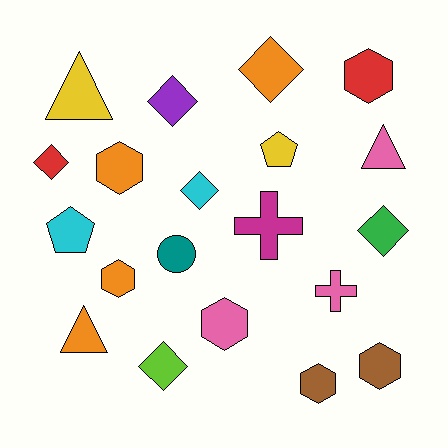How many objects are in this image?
There are 20 objects.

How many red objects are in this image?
There are 2 red objects.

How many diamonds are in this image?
There are 6 diamonds.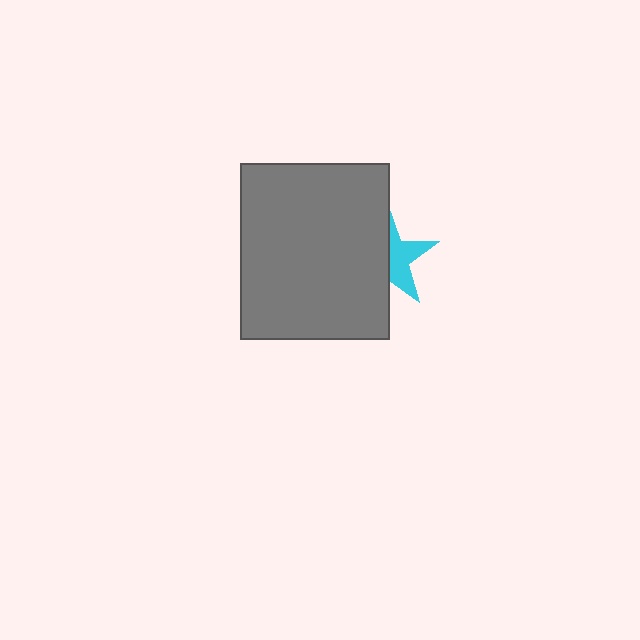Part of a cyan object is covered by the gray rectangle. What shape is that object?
It is a star.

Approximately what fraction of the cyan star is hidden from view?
Roughly 54% of the cyan star is hidden behind the gray rectangle.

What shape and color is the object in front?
The object in front is a gray rectangle.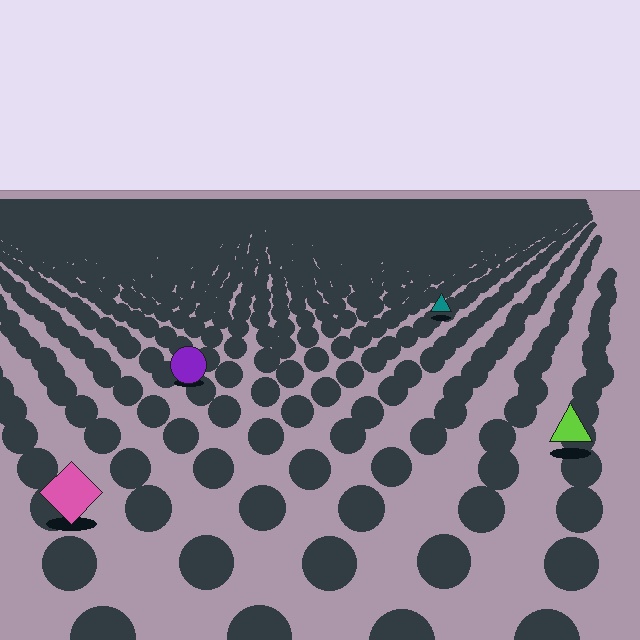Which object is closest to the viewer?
The pink diamond is closest. The texture marks near it are larger and more spread out.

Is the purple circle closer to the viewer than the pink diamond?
No. The pink diamond is closer — you can tell from the texture gradient: the ground texture is coarser near it.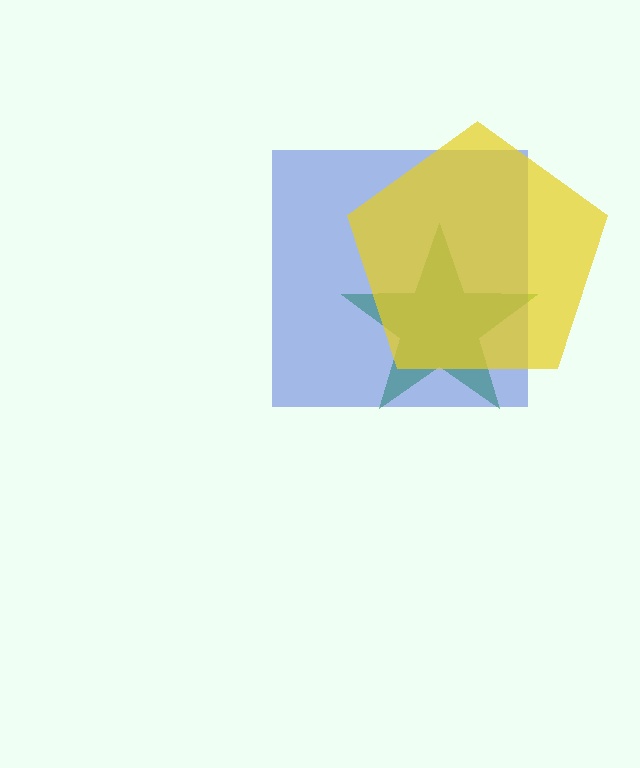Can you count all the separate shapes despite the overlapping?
Yes, there are 3 separate shapes.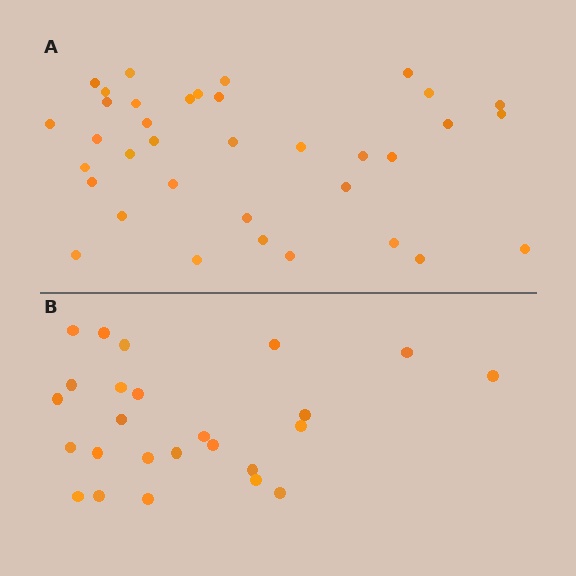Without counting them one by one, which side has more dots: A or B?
Region A (the top region) has more dots.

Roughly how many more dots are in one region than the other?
Region A has roughly 12 or so more dots than region B.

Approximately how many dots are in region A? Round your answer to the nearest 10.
About 40 dots. (The exact count is 36, which rounds to 40.)